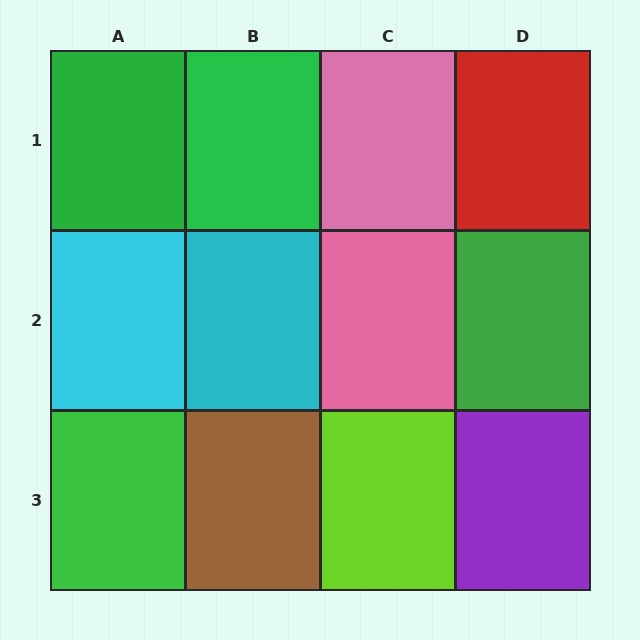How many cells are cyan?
2 cells are cyan.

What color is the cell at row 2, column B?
Cyan.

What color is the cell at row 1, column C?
Pink.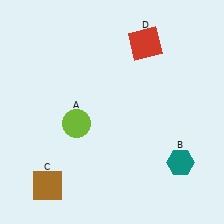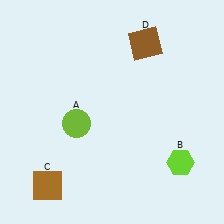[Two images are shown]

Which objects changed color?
B changed from teal to lime. D changed from red to brown.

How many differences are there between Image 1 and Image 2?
There are 2 differences between the two images.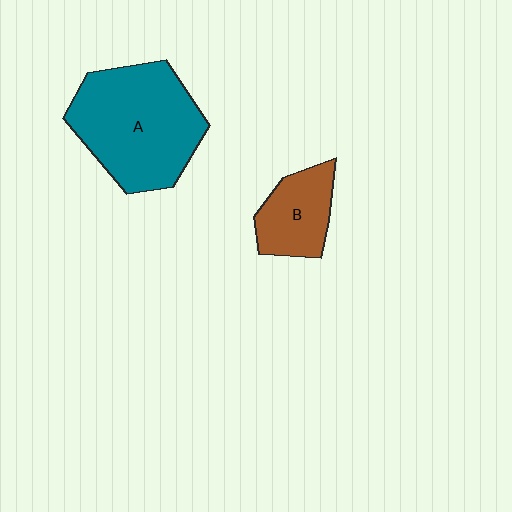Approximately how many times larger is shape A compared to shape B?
Approximately 2.2 times.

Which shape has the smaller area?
Shape B (brown).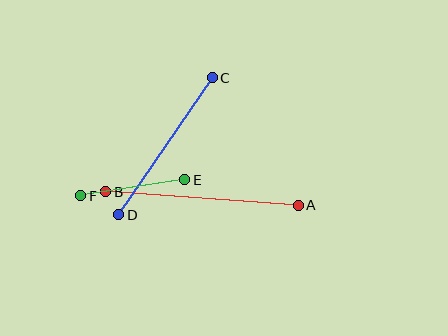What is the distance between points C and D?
The distance is approximately 166 pixels.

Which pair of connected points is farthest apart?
Points A and B are farthest apart.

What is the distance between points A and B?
The distance is approximately 193 pixels.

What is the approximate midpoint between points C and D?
The midpoint is at approximately (166, 146) pixels.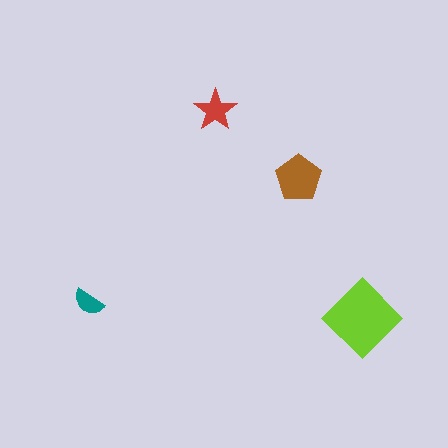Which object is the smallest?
The teal semicircle.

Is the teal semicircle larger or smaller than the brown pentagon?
Smaller.